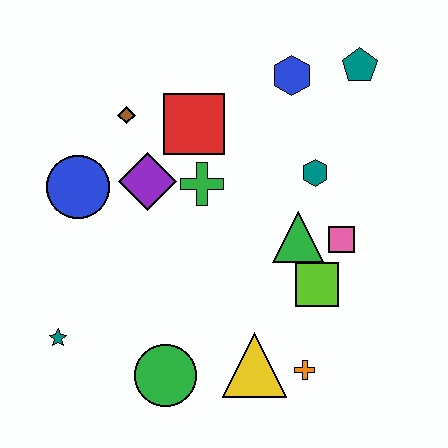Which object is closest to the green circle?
The yellow triangle is closest to the green circle.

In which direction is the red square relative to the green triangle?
The red square is above the green triangle.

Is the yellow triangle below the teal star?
Yes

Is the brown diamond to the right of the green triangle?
No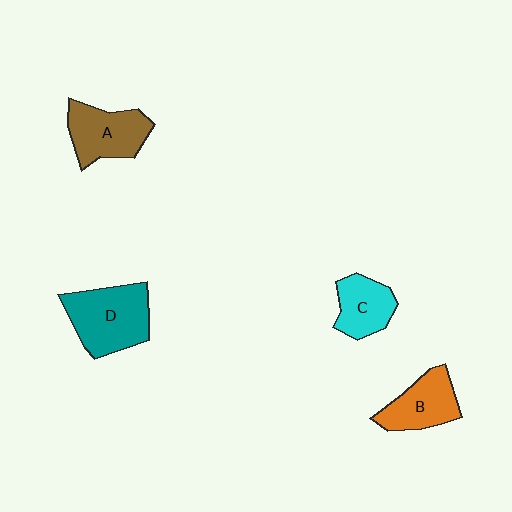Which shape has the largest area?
Shape D (teal).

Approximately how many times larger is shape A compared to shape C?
Approximately 1.3 times.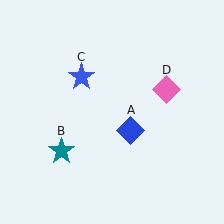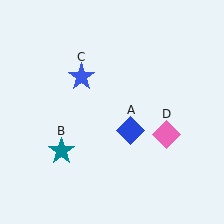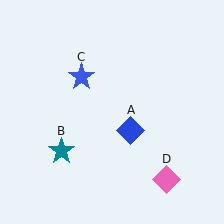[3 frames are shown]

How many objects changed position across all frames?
1 object changed position: pink diamond (object D).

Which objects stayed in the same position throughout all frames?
Blue diamond (object A) and teal star (object B) and blue star (object C) remained stationary.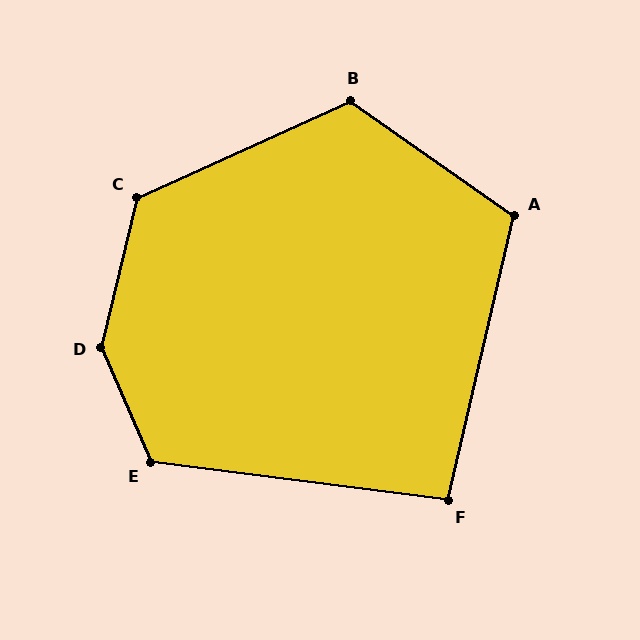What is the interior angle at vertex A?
Approximately 112 degrees (obtuse).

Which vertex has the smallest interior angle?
F, at approximately 96 degrees.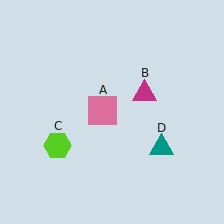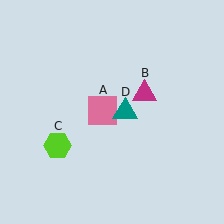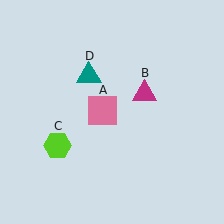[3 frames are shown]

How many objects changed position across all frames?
1 object changed position: teal triangle (object D).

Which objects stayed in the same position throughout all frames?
Pink square (object A) and magenta triangle (object B) and lime hexagon (object C) remained stationary.